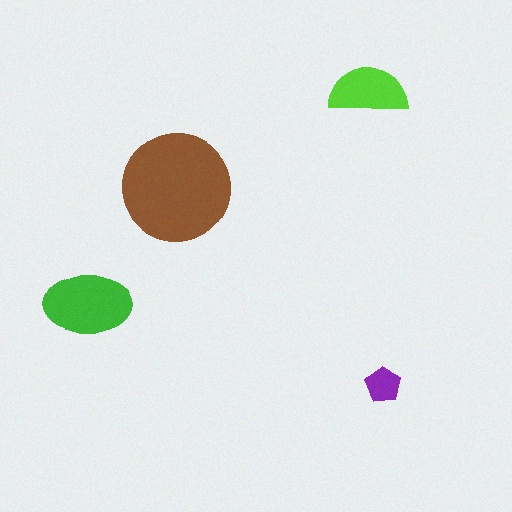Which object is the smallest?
The purple pentagon.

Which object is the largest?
The brown circle.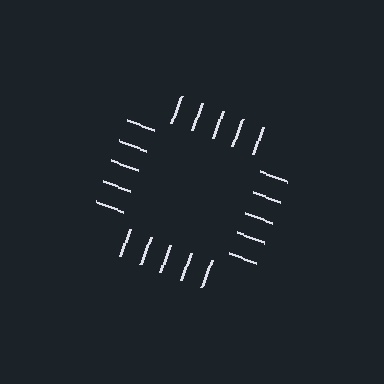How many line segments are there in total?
20 — 5 along each of the 4 edges.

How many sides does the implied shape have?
4 sides — the line-ends trace a square.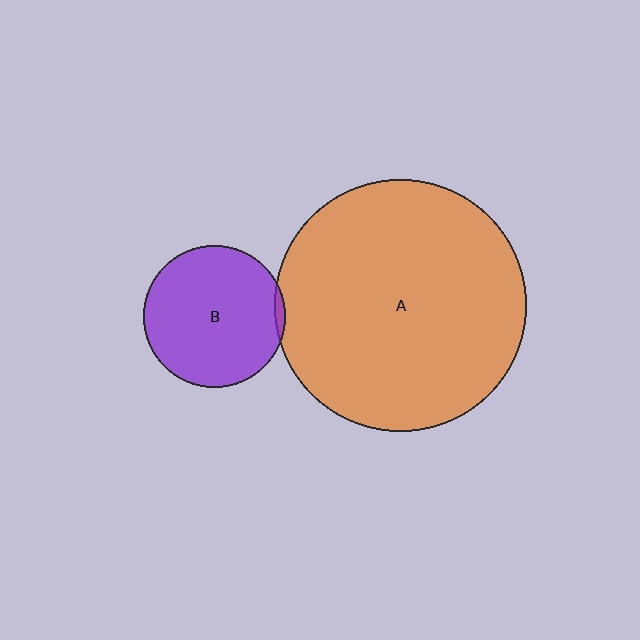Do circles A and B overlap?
Yes.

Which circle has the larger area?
Circle A (orange).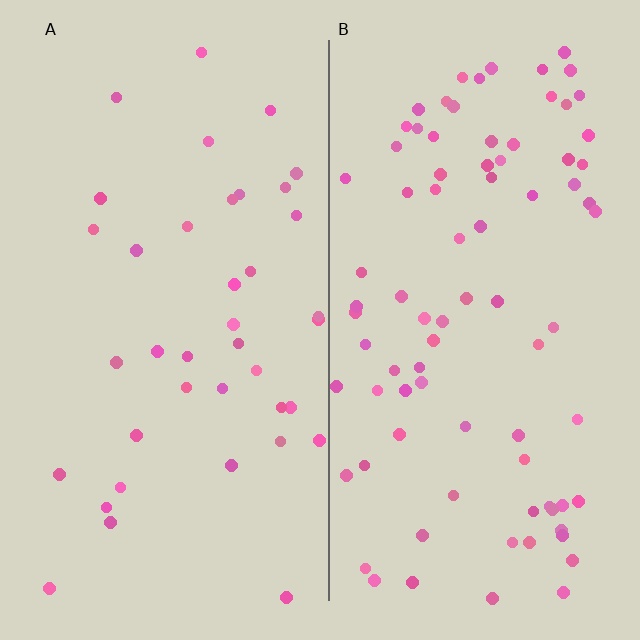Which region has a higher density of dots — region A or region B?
B (the right).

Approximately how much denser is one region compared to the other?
Approximately 2.2× — region B over region A.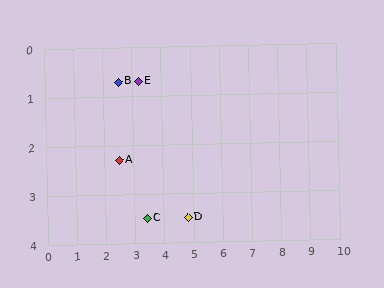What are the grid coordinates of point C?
Point C is at approximately (3.4, 3.5).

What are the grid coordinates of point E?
Point E is at approximately (3.2, 0.7).